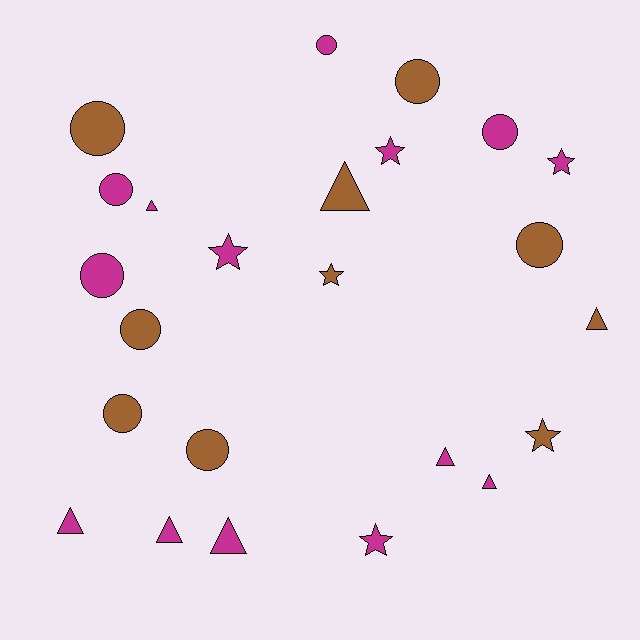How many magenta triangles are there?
There are 6 magenta triangles.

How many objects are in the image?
There are 24 objects.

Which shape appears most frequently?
Circle, with 10 objects.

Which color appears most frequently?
Magenta, with 14 objects.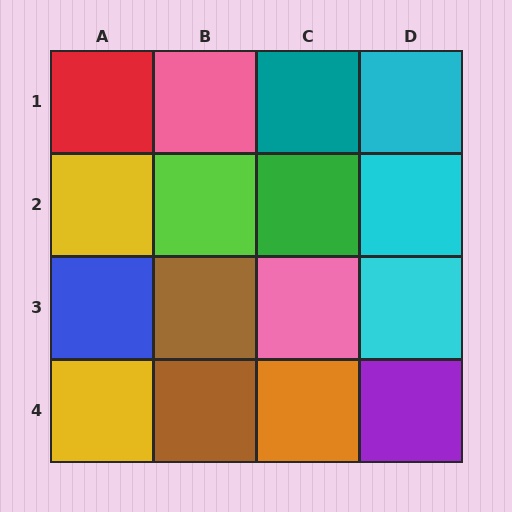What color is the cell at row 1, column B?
Pink.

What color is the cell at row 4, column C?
Orange.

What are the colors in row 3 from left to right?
Blue, brown, pink, cyan.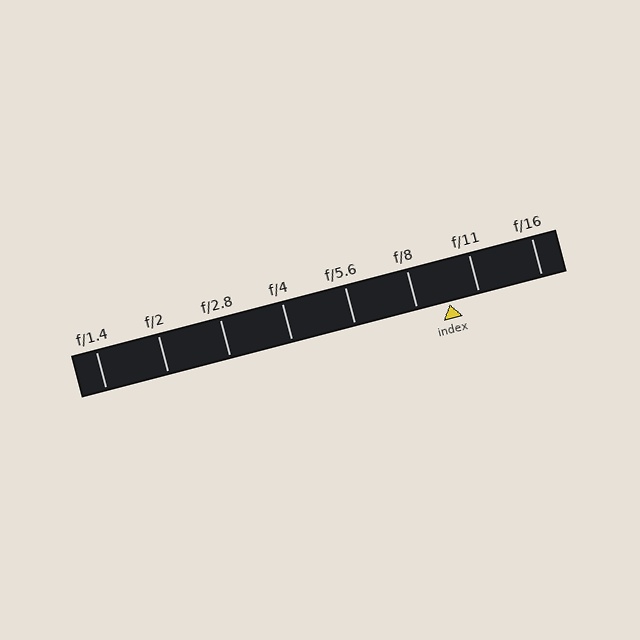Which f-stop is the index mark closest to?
The index mark is closest to f/11.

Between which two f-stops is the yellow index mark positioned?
The index mark is between f/8 and f/11.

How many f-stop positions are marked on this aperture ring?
There are 8 f-stop positions marked.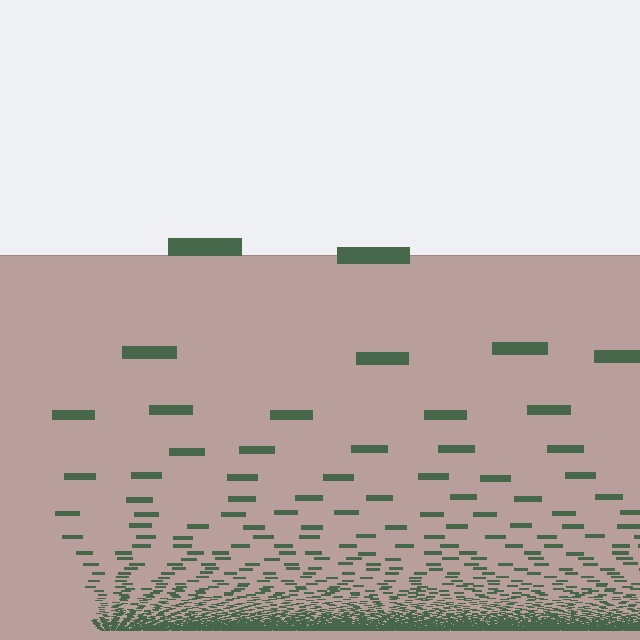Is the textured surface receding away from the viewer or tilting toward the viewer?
The surface appears to tilt toward the viewer. Texture elements get larger and sparser toward the top.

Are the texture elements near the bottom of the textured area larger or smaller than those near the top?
Smaller. The gradient is inverted — elements near the bottom are smaller and denser.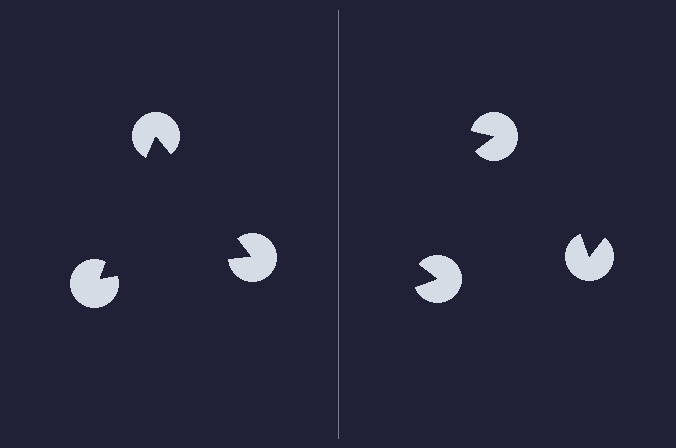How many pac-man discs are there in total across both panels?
6 — 3 on each side.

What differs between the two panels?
The pac-man discs are positioned identically on both sides; only the wedge orientations differ. On the left they align to a triangle; on the right they are misaligned.